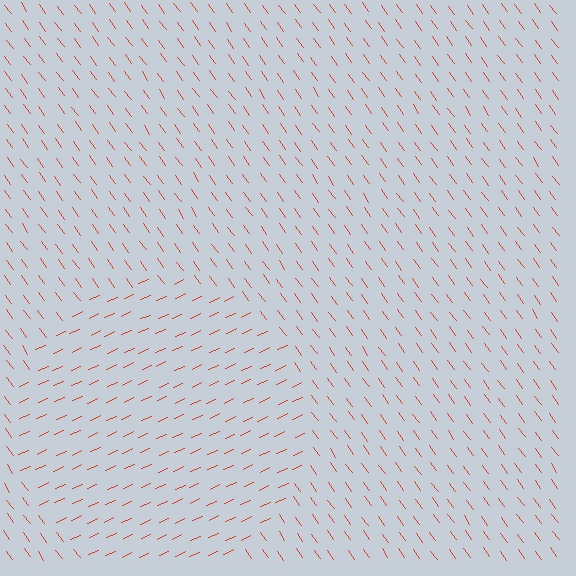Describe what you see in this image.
The image is filled with small red line segments. A circle region in the image has lines oriented differently from the surrounding lines, creating a visible texture boundary.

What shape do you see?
I see a circle.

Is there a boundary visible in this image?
Yes, there is a texture boundary formed by a change in line orientation.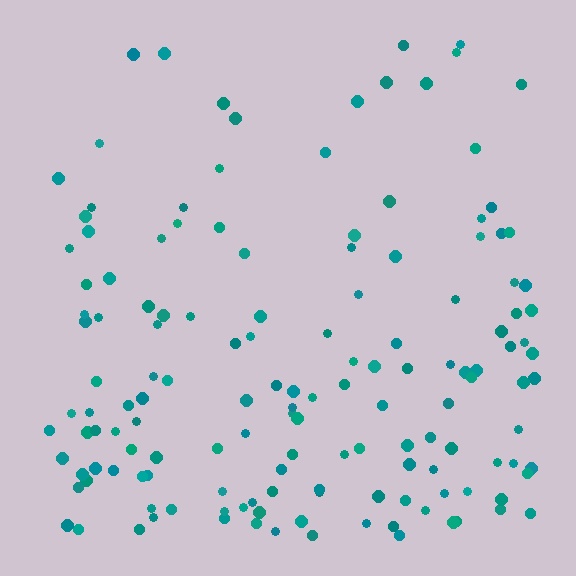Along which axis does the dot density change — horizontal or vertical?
Vertical.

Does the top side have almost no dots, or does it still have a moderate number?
Still a moderate number, just noticeably fewer than the bottom.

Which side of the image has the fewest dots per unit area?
The top.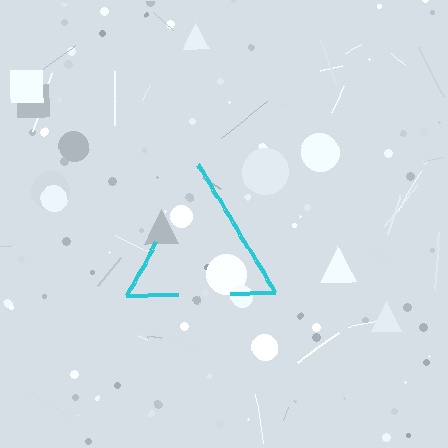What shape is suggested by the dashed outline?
The dashed outline suggests a triangle.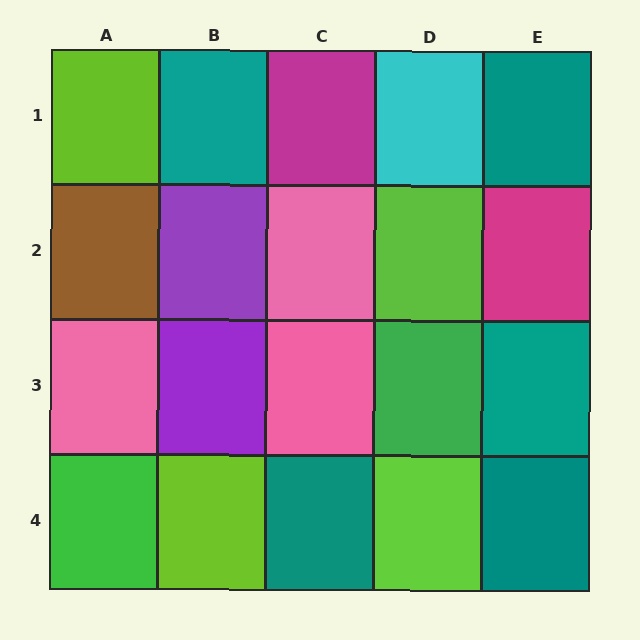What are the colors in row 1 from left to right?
Lime, teal, magenta, cyan, teal.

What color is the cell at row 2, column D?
Lime.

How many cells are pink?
3 cells are pink.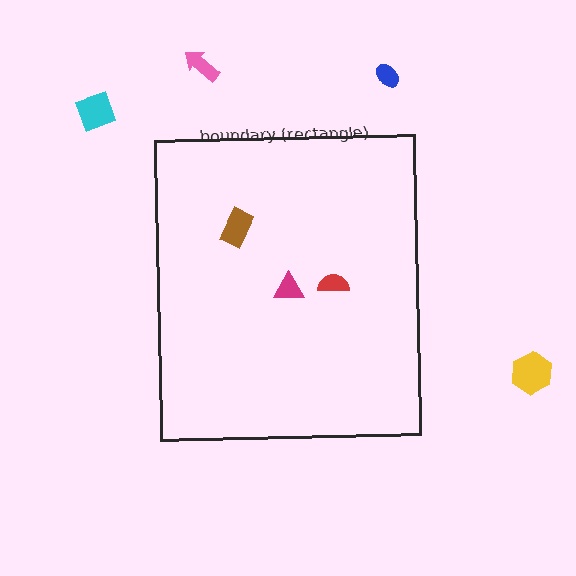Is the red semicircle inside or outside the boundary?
Inside.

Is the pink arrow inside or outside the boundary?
Outside.